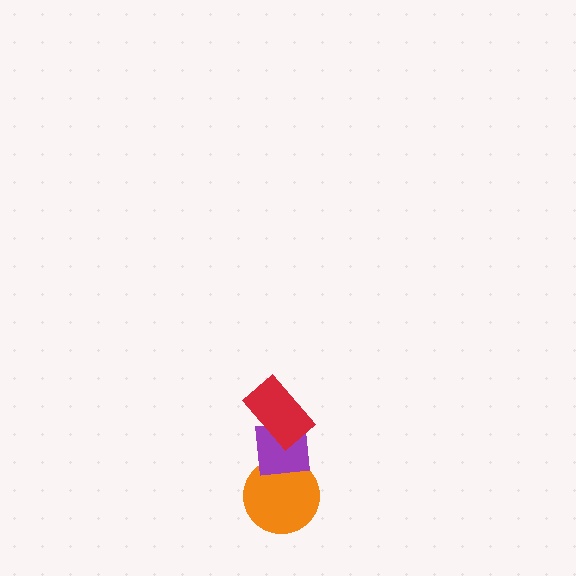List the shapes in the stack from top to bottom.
From top to bottom: the red rectangle, the purple square, the orange circle.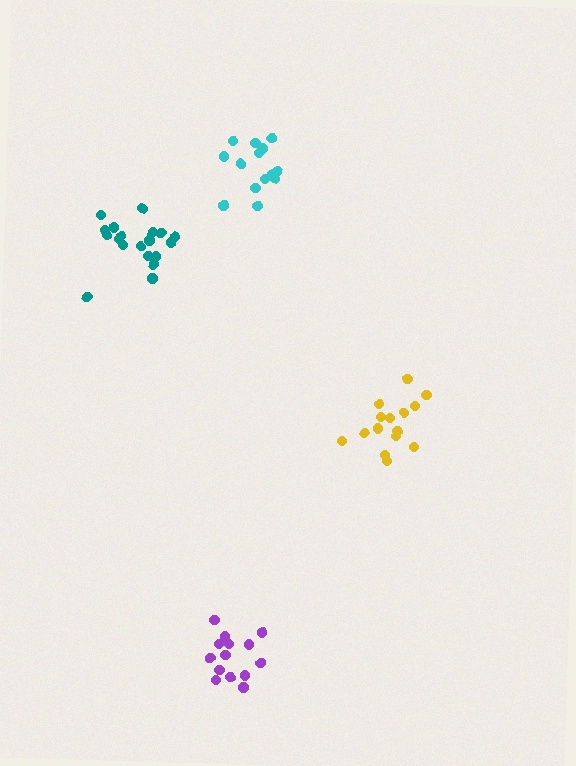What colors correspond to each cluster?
The clusters are colored: teal, purple, cyan, yellow.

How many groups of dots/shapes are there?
There are 4 groups.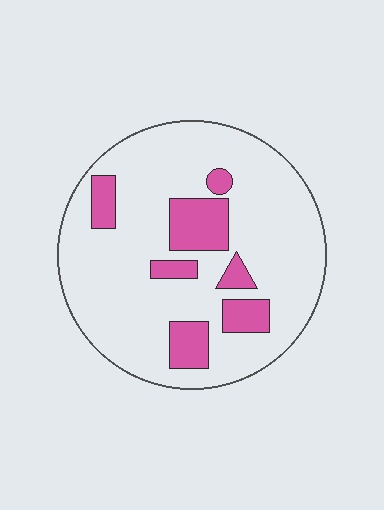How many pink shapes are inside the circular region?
7.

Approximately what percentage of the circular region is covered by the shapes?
Approximately 20%.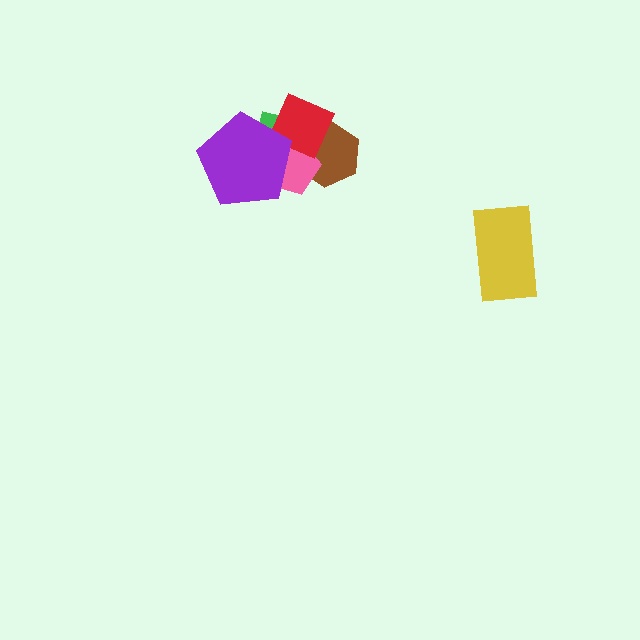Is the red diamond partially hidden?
Yes, it is partially covered by another shape.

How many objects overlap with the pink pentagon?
4 objects overlap with the pink pentagon.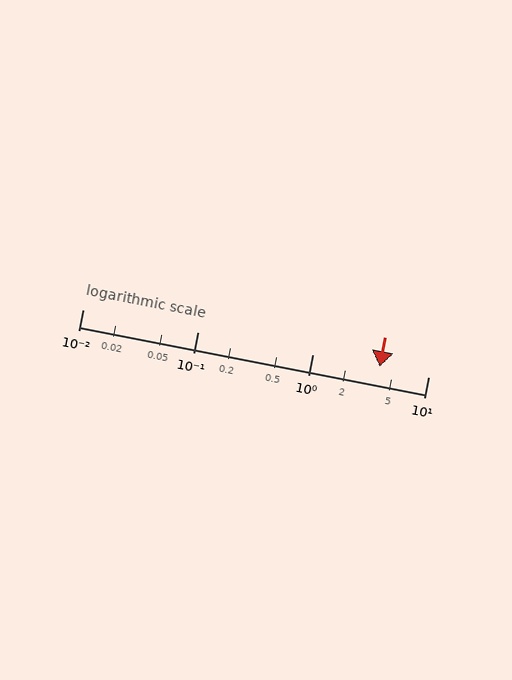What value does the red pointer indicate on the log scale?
The pointer indicates approximately 3.8.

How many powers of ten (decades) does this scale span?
The scale spans 3 decades, from 0.01 to 10.